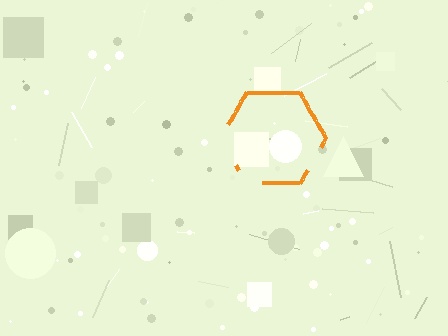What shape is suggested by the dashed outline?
The dashed outline suggests a hexagon.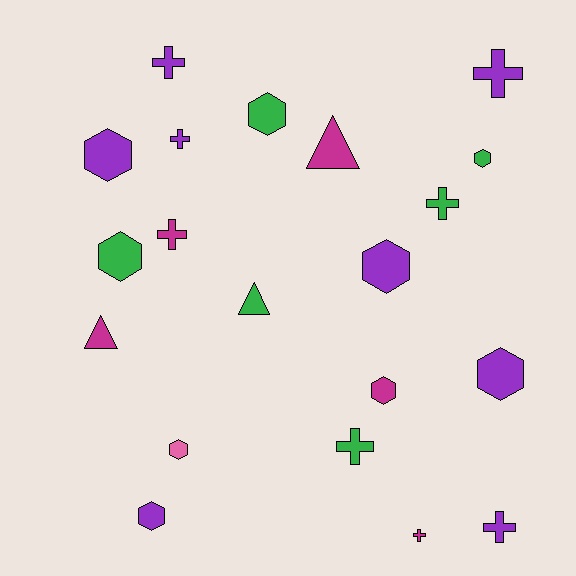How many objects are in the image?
There are 20 objects.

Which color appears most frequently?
Purple, with 8 objects.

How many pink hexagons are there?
There is 1 pink hexagon.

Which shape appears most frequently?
Hexagon, with 9 objects.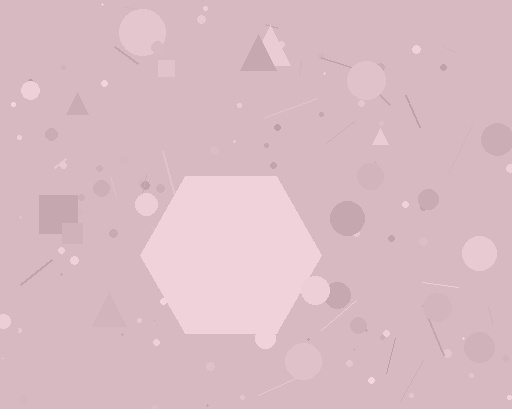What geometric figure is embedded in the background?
A hexagon is embedded in the background.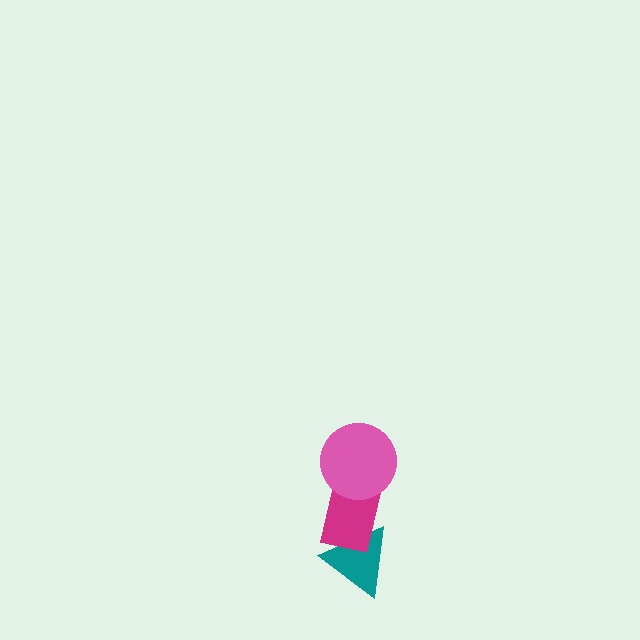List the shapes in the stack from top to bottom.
From top to bottom: the pink circle, the magenta rectangle, the teal triangle.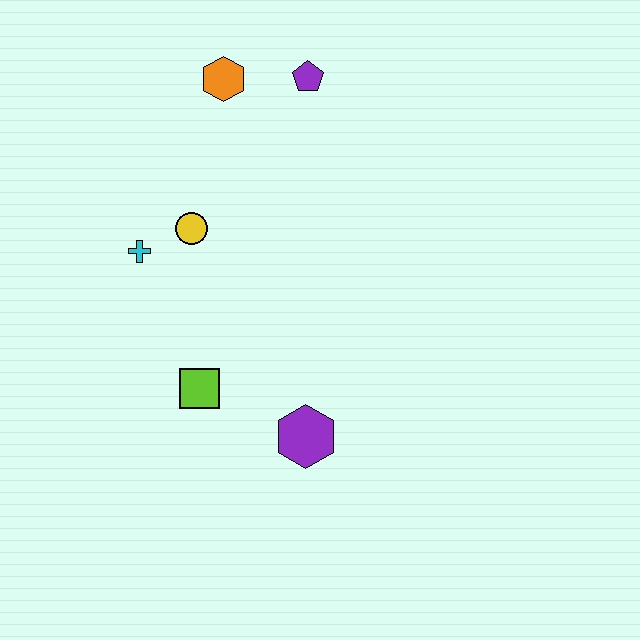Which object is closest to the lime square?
The purple hexagon is closest to the lime square.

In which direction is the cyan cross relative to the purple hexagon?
The cyan cross is above the purple hexagon.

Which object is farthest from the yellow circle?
The purple hexagon is farthest from the yellow circle.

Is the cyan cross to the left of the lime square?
Yes